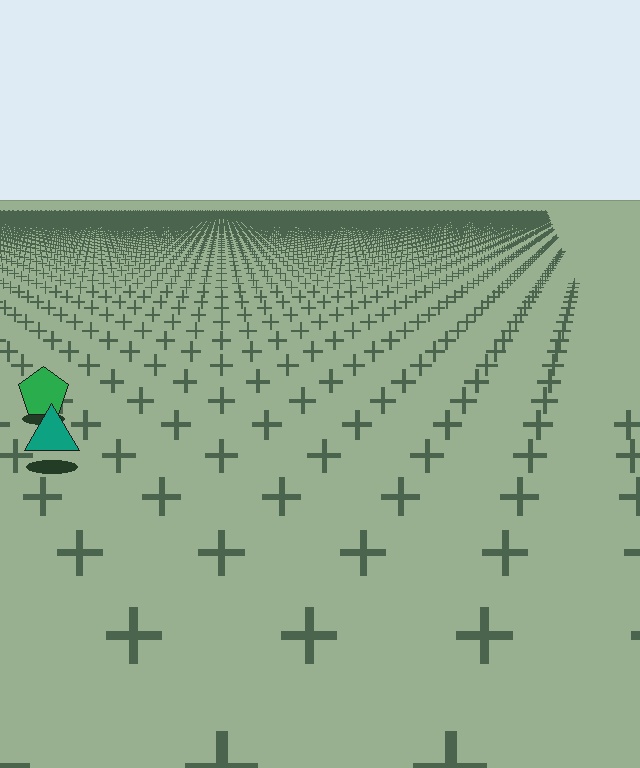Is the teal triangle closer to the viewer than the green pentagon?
Yes. The teal triangle is closer — you can tell from the texture gradient: the ground texture is coarser near it.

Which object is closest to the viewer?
The teal triangle is closest. The texture marks near it are larger and more spread out.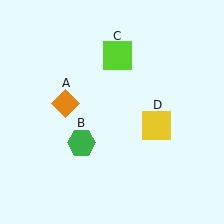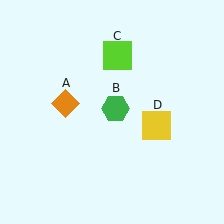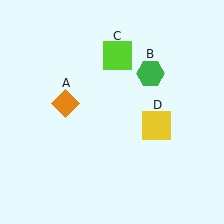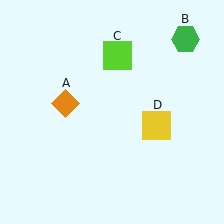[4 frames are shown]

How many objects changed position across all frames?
1 object changed position: green hexagon (object B).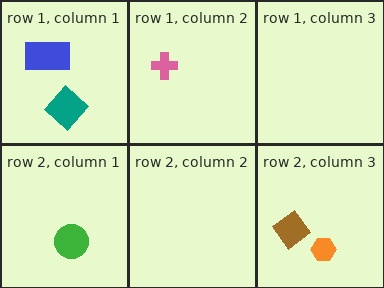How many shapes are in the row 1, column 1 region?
2.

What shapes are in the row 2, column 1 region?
The green circle.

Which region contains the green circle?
The row 2, column 1 region.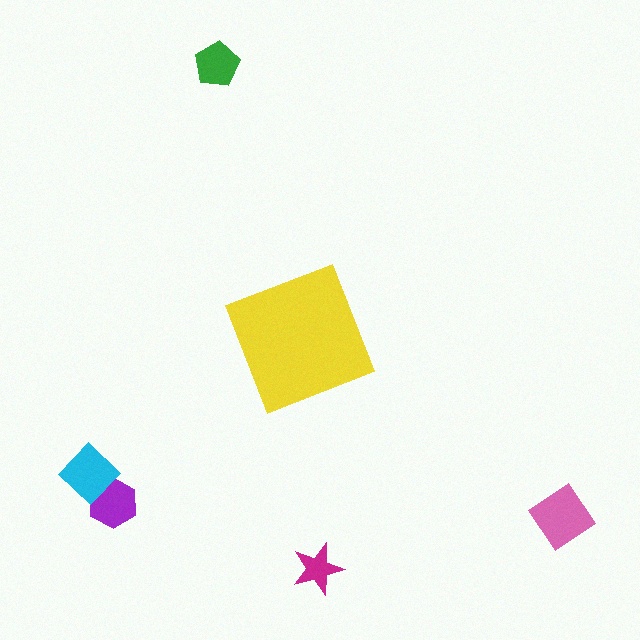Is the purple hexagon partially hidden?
No, the purple hexagon is fully visible.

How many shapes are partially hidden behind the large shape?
0 shapes are partially hidden.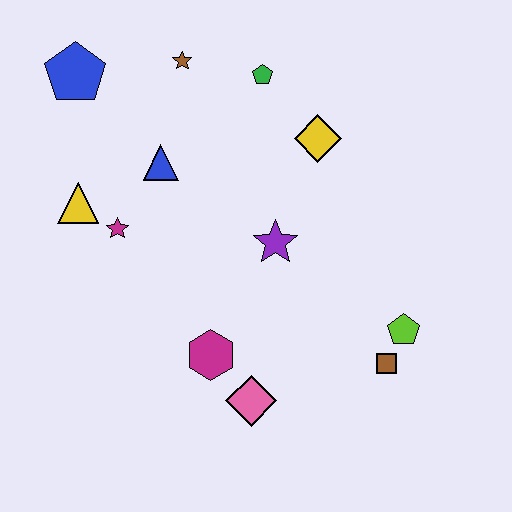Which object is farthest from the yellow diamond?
The pink diamond is farthest from the yellow diamond.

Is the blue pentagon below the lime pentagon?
No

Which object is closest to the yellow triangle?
The magenta star is closest to the yellow triangle.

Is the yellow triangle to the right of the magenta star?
No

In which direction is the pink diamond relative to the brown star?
The pink diamond is below the brown star.